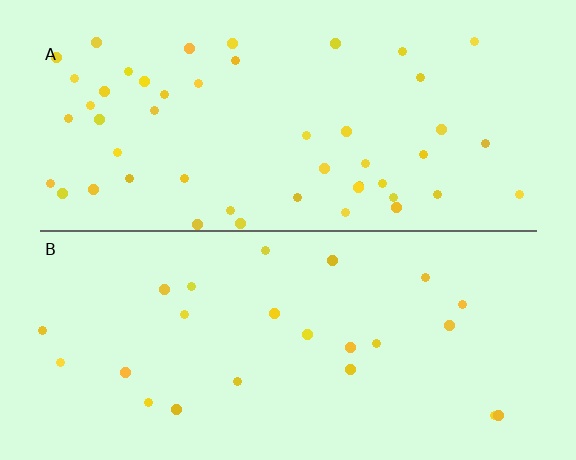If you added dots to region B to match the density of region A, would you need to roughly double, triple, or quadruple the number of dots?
Approximately double.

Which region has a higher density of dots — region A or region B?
A (the top).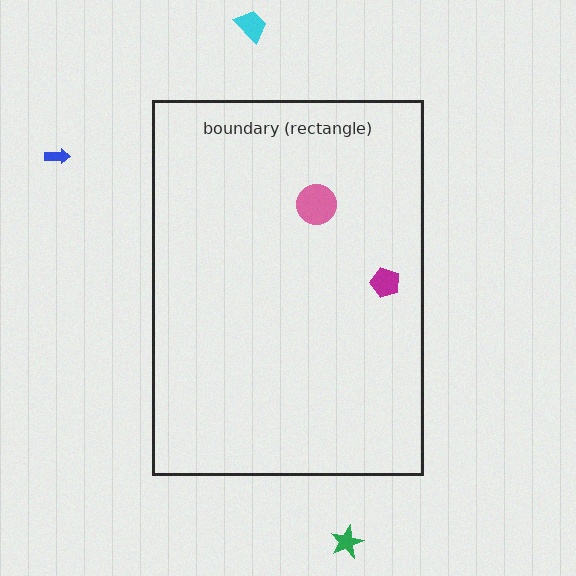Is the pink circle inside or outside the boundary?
Inside.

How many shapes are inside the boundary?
2 inside, 3 outside.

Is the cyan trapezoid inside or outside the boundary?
Outside.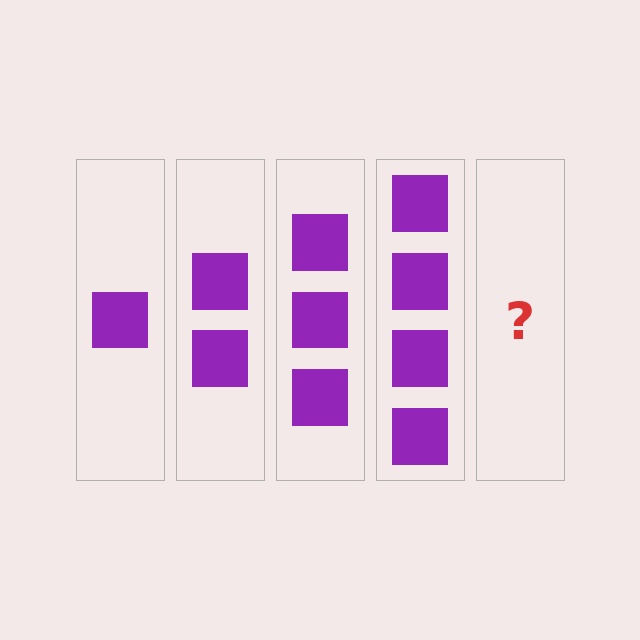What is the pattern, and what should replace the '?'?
The pattern is that each step adds one more square. The '?' should be 5 squares.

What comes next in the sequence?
The next element should be 5 squares.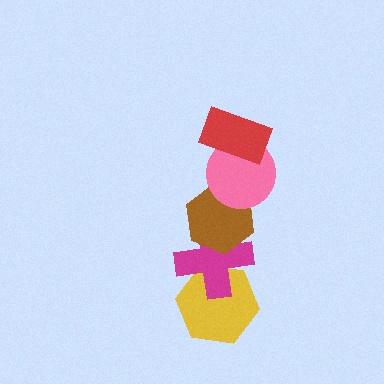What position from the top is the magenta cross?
The magenta cross is 4th from the top.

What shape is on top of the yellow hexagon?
The magenta cross is on top of the yellow hexagon.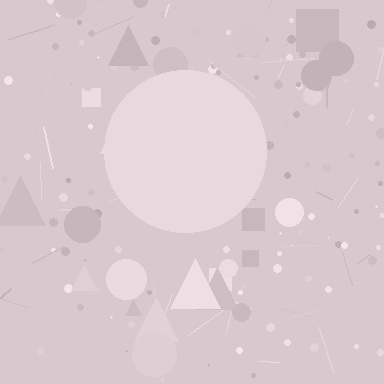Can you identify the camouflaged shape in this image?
The camouflaged shape is a circle.